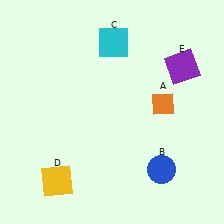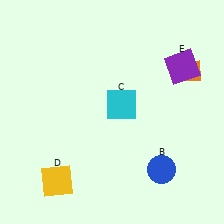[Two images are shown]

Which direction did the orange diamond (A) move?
The orange diamond (A) moved up.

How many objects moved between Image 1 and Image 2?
2 objects moved between the two images.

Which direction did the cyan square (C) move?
The cyan square (C) moved down.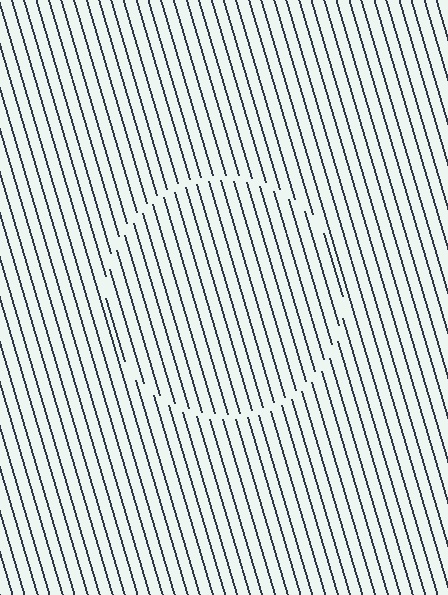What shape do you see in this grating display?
An illusory circle. The interior of the shape contains the same grating, shifted by half a period — the contour is defined by the phase discontinuity where line-ends from the inner and outer gratings abut.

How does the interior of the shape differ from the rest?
The interior of the shape contains the same grating, shifted by half a period — the contour is defined by the phase discontinuity where line-ends from the inner and outer gratings abut.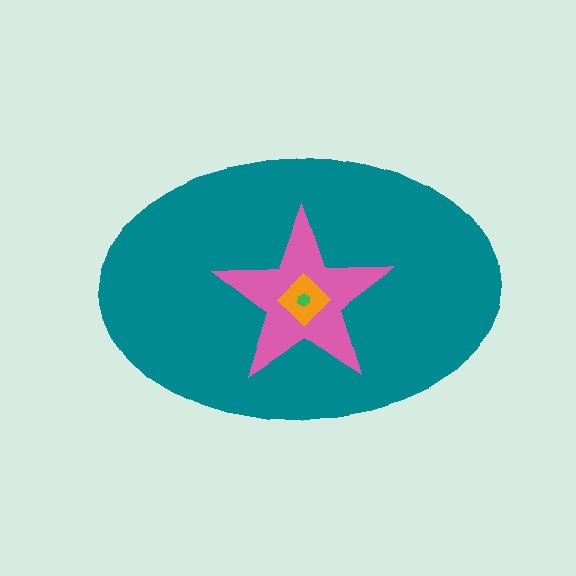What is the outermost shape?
The teal ellipse.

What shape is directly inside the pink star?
The orange diamond.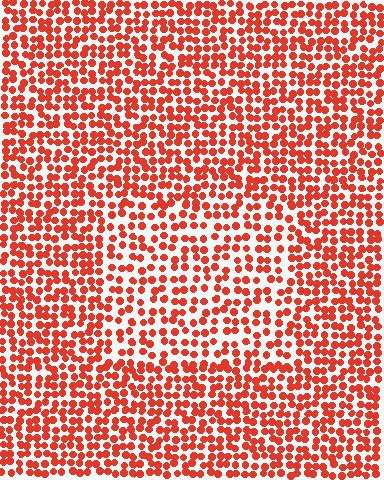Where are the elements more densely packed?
The elements are more densely packed outside the rectangle boundary.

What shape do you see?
I see a rectangle.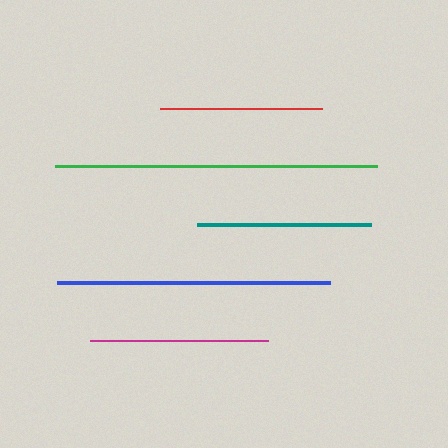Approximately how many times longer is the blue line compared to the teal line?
The blue line is approximately 1.6 times the length of the teal line.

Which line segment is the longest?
The green line is the longest at approximately 322 pixels.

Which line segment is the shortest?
The red line is the shortest at approximately 162 pixels.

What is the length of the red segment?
The red segment is approximately 162 pixels long.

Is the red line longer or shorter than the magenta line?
The magenta line is longer than the red line.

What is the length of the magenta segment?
The magenta segment is approximately 178 pixels long.